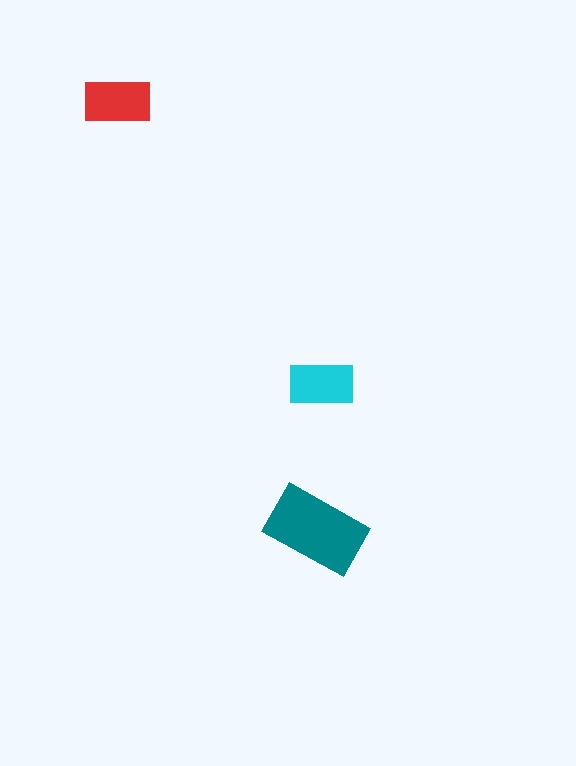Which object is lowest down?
The teal rectangle is bottommost.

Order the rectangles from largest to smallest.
the teal one, the red one, the cyan one.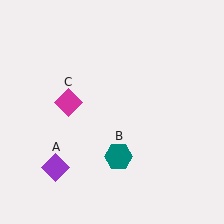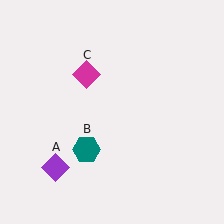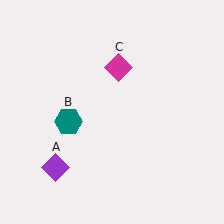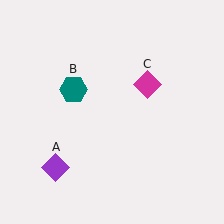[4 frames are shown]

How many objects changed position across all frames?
2 objects changed position: teal hexagon (object B), magenta diamond (object C).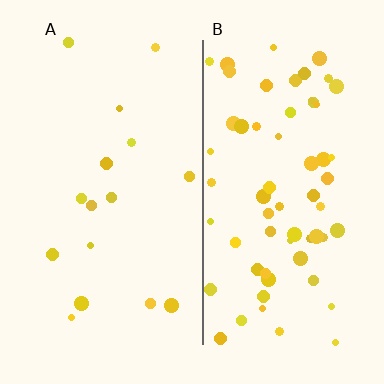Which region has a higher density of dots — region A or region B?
B (the right).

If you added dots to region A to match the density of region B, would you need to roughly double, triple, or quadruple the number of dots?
Approximately quadruple.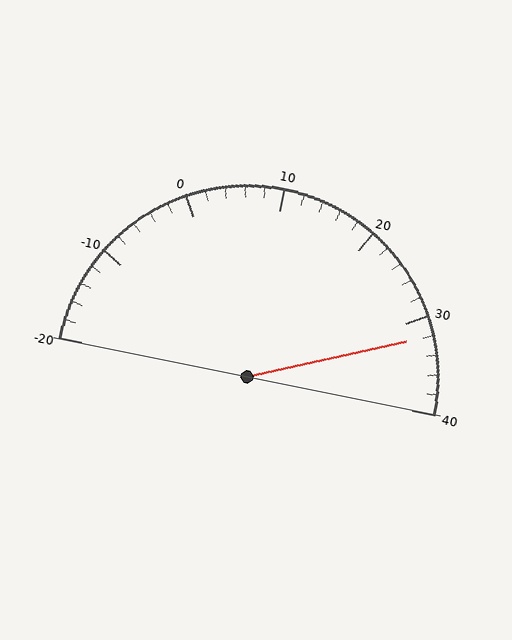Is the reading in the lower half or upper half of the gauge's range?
The reading is in the upper half of the range (-20 to 40).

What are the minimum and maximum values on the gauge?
The gauge ranges from -20 to 40.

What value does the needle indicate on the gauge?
The needle indicates approximately 32.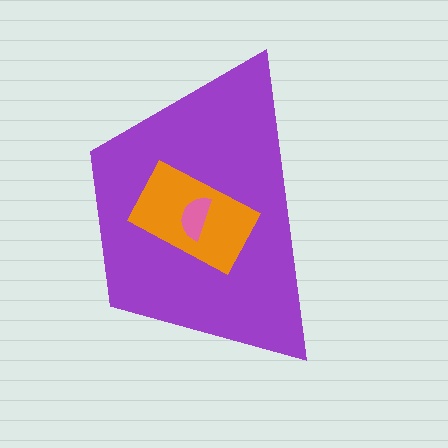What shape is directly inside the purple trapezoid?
The orange rectangle.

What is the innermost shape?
The pink semicircle.